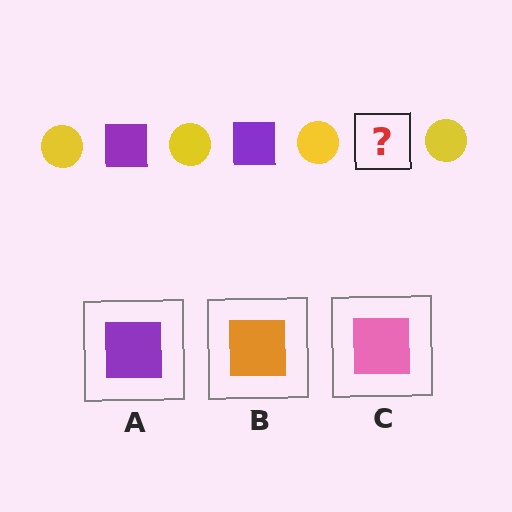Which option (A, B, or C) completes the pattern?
A.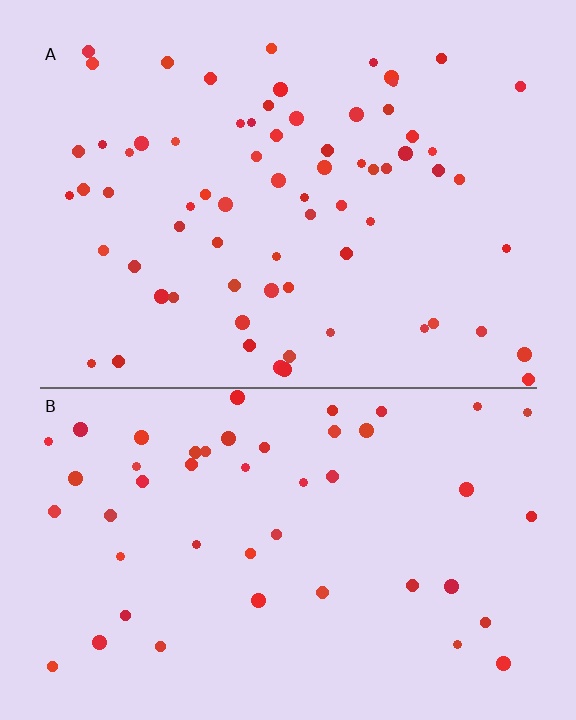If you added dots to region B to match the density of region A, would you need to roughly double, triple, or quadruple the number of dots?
Approximately double.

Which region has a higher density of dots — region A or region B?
A (the top).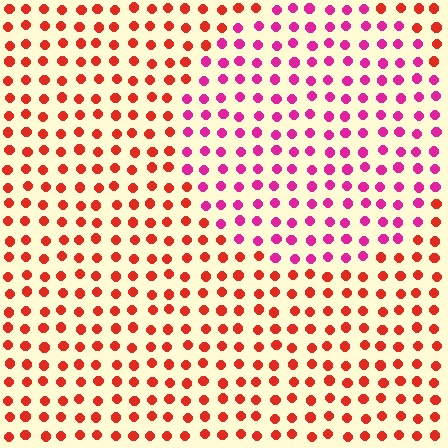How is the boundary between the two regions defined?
The boundary is defined purely by a slight shift in hue (about 42 degrees). Spacing, size, and orientation are identical on both sides.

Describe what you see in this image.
The image is filled with small red elements in a uniform arrangement. A circle-shaped region is visible where the elements are tinted to a slightly different hue, forming a subtle color boundary.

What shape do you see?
I see a circle.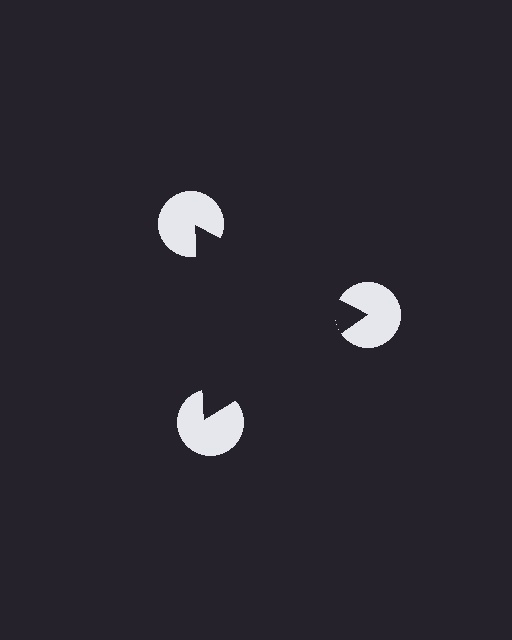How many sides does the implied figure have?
3 sides.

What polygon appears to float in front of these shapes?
An illusory triangle — its edges are inferred from the aligned wedge cuts in the pac-man discs, not physically drawn.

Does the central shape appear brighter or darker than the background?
It typically appears slightly darker than the background, even though no actual brightness change is drawn.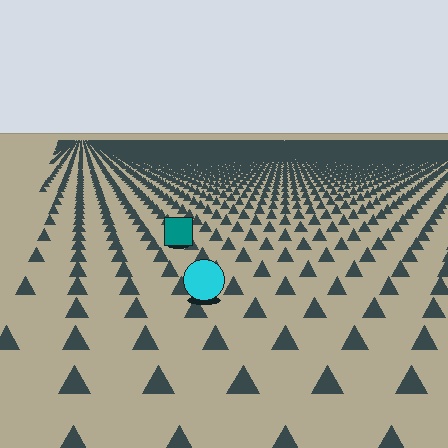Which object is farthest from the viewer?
The teal square is farthest from the viewer. It appears smaller and the ground texture around it is denser.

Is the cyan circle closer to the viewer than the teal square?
Yes. The cyan circle is closer — you can tell from the texture gradient: the ground texture is coarser near it.